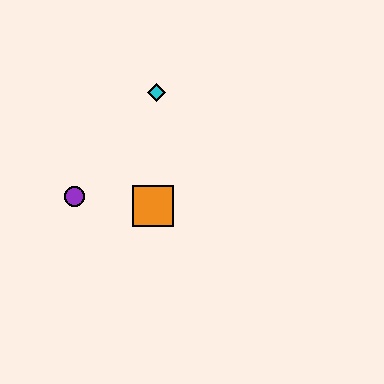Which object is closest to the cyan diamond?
The orange square is closest to the cyan diamond.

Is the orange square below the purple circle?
Yes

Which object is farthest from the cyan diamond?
The purple circle is farthest from the cyan diamond.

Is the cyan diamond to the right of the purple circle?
Yes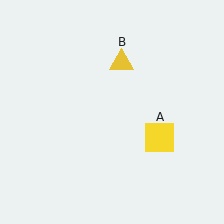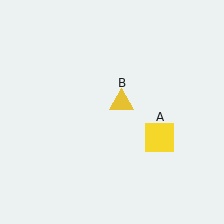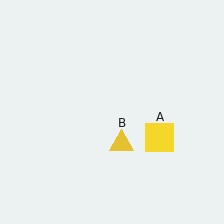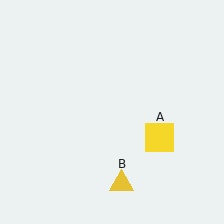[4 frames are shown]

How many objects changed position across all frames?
1 object changed position: yellow triangle (object B).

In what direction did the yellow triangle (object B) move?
The yellow triangle (object B) moved down.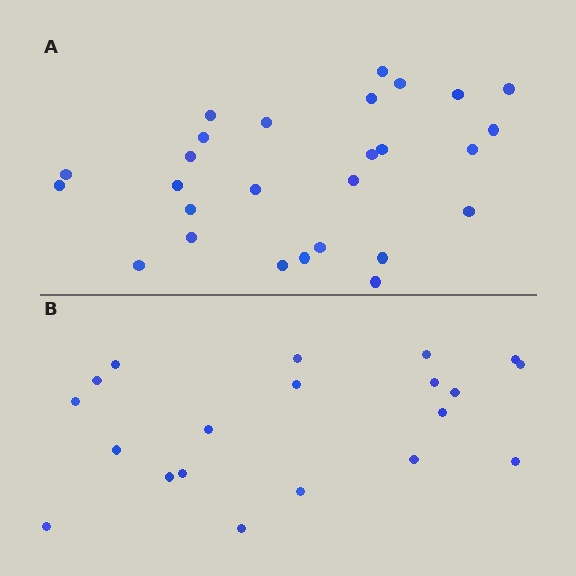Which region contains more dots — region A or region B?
Region A (the top region) has more dots.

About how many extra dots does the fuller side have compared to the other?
Region A has roughly 8 or so more dots than region B.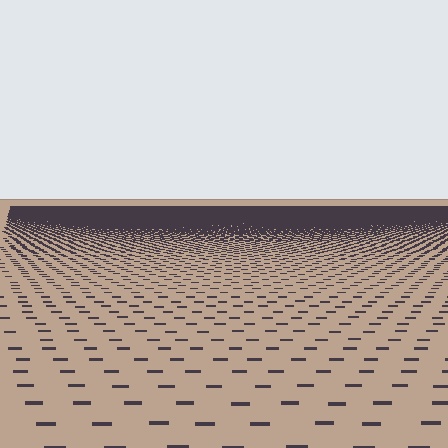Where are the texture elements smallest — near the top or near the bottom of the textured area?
Near the top.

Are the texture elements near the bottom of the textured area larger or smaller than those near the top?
Larger. Near the bottom, elements are closer to the viewer and appear at a bigger on-screen size.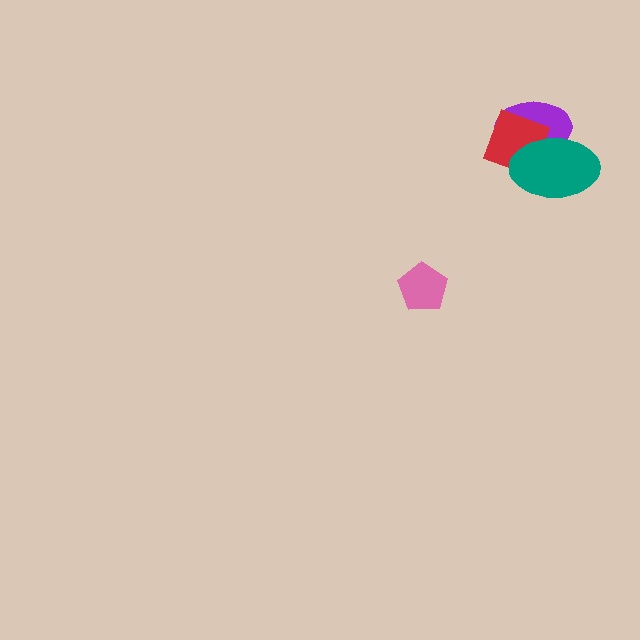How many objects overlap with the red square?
2 objects overlap with the red square.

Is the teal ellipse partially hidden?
No, no other shape covers it.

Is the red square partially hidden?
Yes, it is partially covered by another shape.